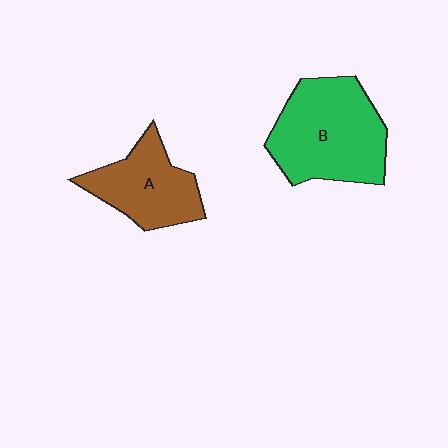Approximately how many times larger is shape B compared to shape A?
Approximately 1.5 times.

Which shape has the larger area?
Shape B (green).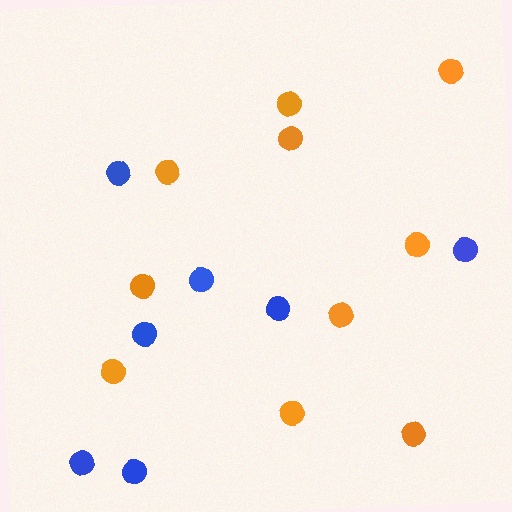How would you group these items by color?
There are 2 groups: one group of orange circles (10) and one group of blue circles (7).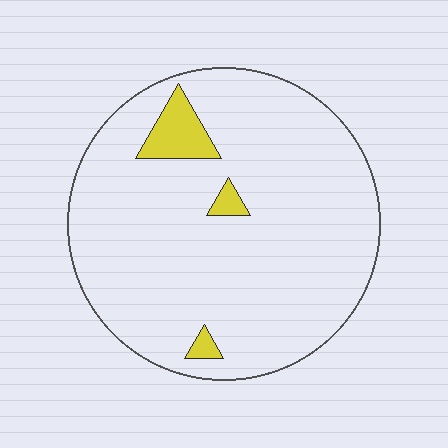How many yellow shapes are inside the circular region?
3.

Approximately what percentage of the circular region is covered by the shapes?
Approximately 5%.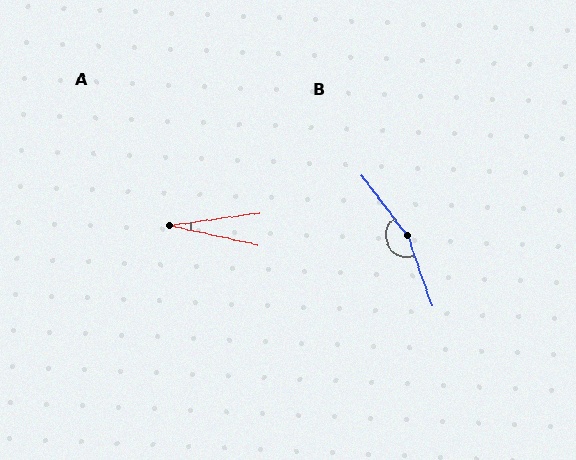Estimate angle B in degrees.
Approximately 162 degrees.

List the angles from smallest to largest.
A (20°), B (162°).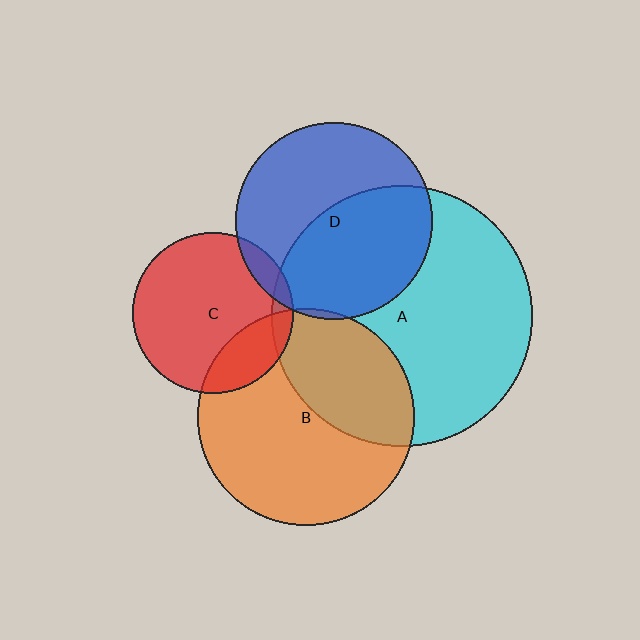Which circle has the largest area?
Circle A (cyan).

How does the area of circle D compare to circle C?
Approximately 1.5 times.